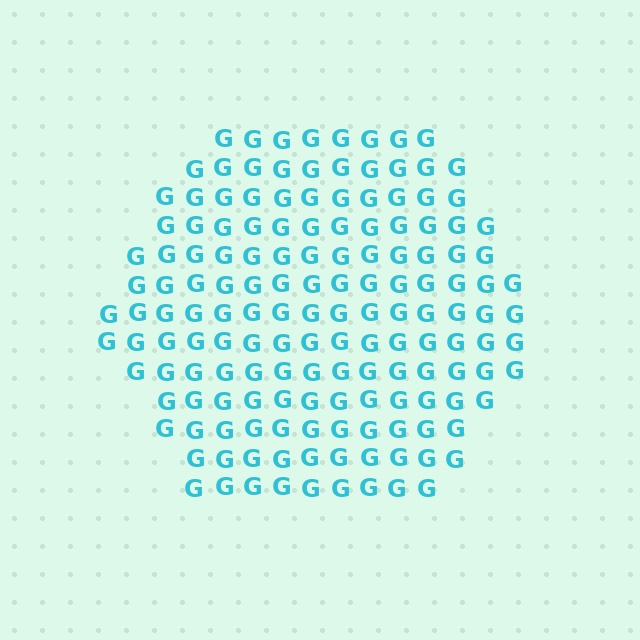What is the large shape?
The large shape is a hexagon.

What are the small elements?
The small elements are letter G's.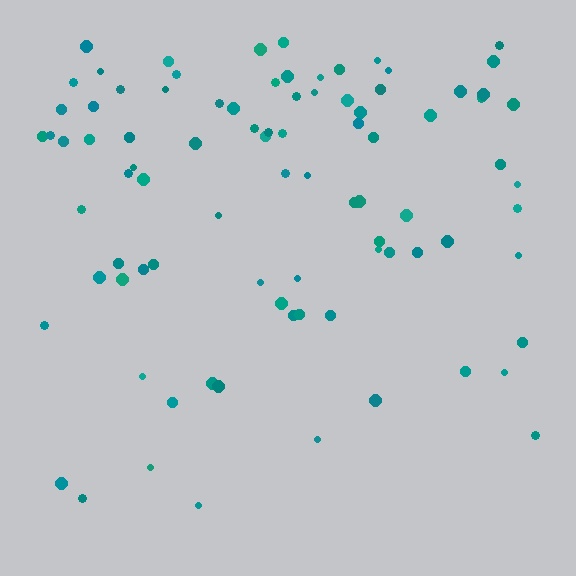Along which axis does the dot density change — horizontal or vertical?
Vertical.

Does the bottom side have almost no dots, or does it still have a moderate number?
Still a moderate number, just noticeably fewer than the top.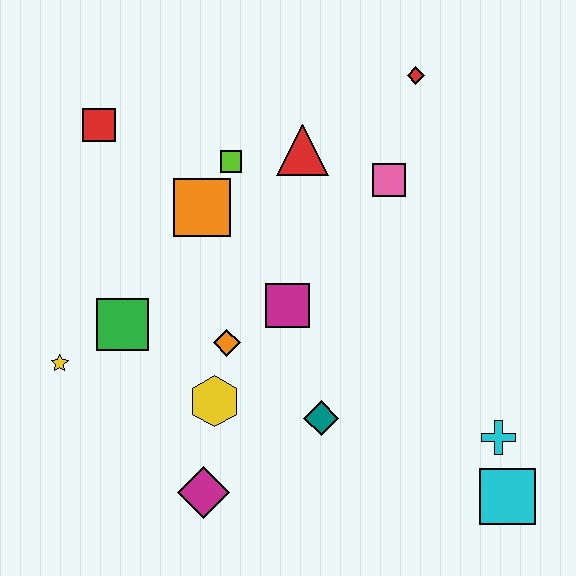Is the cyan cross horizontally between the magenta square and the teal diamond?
No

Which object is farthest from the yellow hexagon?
The red diamond is farthest from the yellow hexagon.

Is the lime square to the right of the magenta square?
No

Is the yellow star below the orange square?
Yes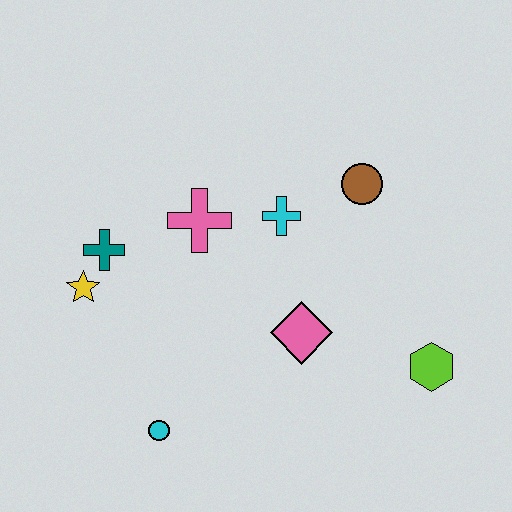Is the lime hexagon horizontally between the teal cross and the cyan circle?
No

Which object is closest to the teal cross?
The yellow star is closest to the teal cross.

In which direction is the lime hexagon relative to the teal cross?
The lime hexagon is to the right of the teal cross.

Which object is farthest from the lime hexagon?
The yellow star is farthest from the lime hexagon.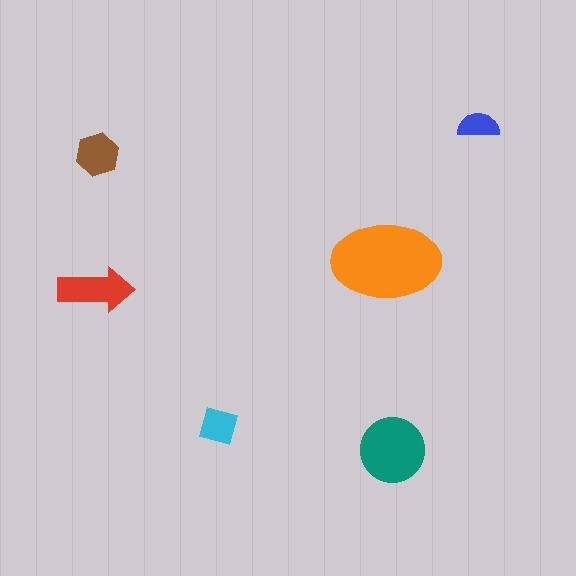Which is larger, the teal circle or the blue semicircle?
The teal circle.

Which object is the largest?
The orange ellipse.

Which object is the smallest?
The blue semicircle.